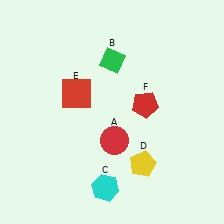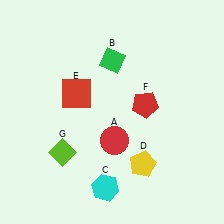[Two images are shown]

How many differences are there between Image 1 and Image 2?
There is 1 difference between the two images.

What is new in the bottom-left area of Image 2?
A lime diamond (G) was added in the bottom-left area of Image 2.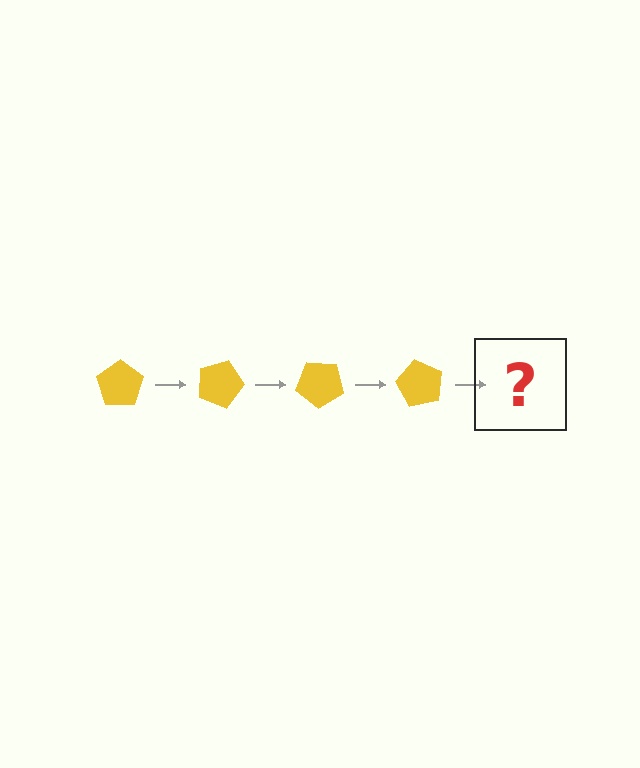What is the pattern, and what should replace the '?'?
The pattern is that the pentagon rotates 20 degrees each step. The '?' should be a yellow pentagon rotated 80 degrees.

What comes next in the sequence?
The next element should be a yellow pentagon rotated 80 degrees.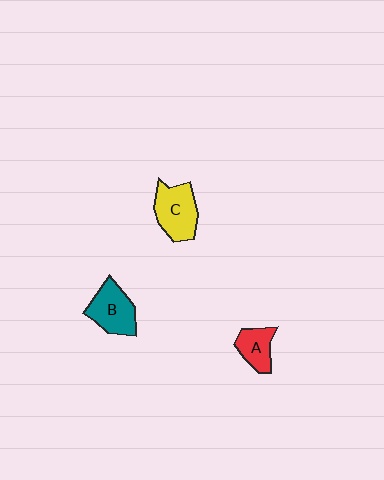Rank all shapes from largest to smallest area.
From largest to smallest: C (yellow), B (teal), A (red).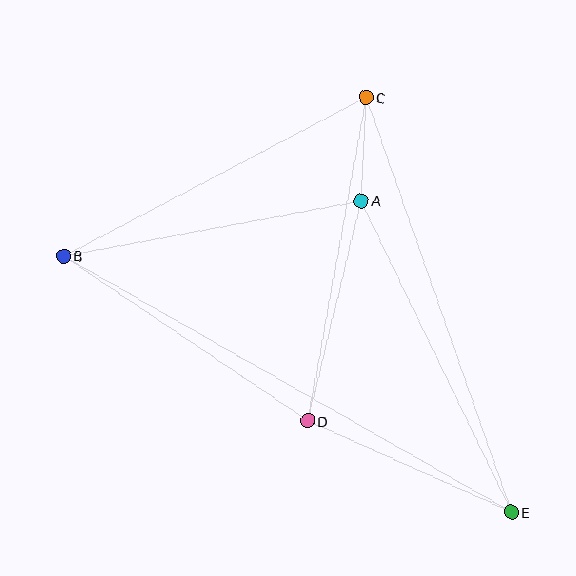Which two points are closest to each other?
Points A and C are closest to each other.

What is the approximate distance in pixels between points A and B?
The distance between A and B is approximately 303 pixels.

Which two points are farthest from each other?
Points B and E are farthest from each other.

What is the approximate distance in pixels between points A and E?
The distance between A and E is approximately 346 pixels.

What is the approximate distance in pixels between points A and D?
The distance between A and D is approximately 226 pixels.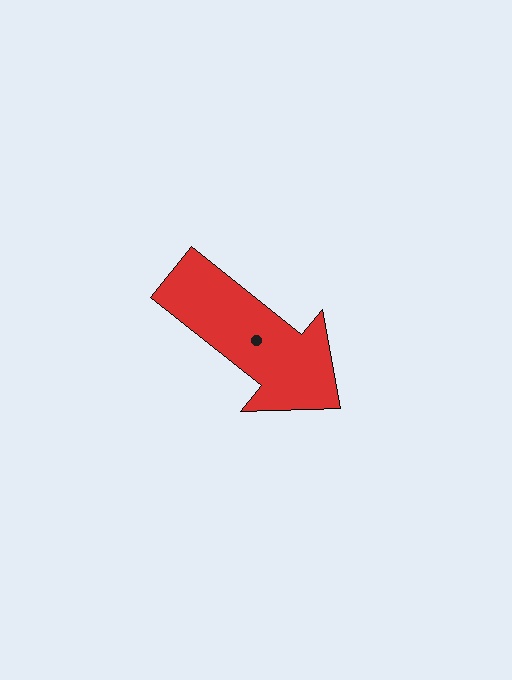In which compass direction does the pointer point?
Southeast.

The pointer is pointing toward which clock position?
Roughly 4 o'clock.